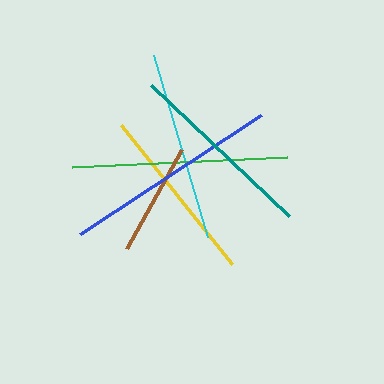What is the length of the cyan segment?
The cyan segment is approximately 189 pixels long.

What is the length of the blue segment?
The blue segment is approximately 217 pixels long.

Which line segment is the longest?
The blue line is the longest at approximately 217 pixels.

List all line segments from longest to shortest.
From longest to shortest: blue, green, teal, cyan, yellow, brown.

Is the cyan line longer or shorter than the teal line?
The teal line is longer than the cyan line.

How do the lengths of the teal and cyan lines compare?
The teal and cyan lines are approximately the same length.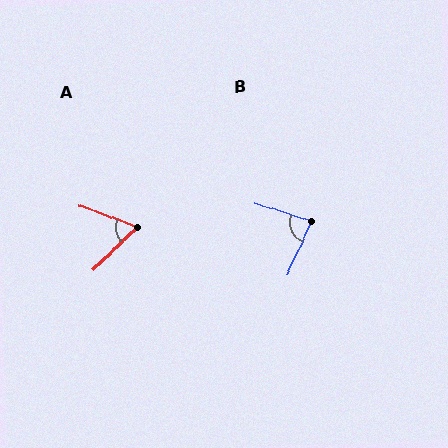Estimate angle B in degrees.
Approximately 83 degrees.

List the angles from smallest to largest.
A (64°), B (83°).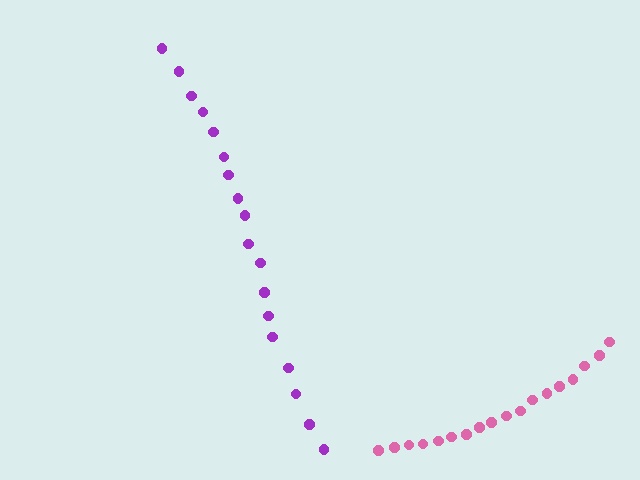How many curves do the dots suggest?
There are 2 distinct paths.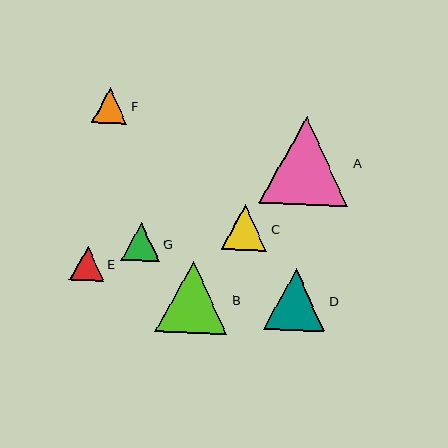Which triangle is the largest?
Triangle A is the largest with a size of approximately 89 pixels.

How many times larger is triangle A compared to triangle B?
Triangle A is approximately 1.2 times the size of triangle B.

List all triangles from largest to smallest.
From largest to smallest: A, B, D, C, G, F, E.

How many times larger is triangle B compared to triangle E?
Triangle B is approximately 2.1 times the size of triangle E.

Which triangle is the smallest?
Triangle E is the smallest with a size of approximately 34 pixels.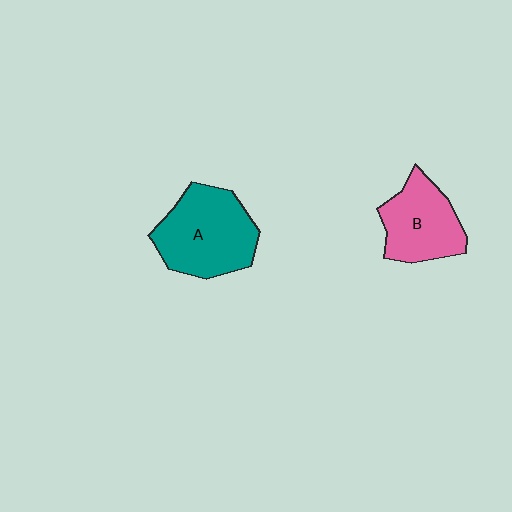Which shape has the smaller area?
Shape B (pink).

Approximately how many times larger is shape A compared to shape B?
Approximately 1.3 times.